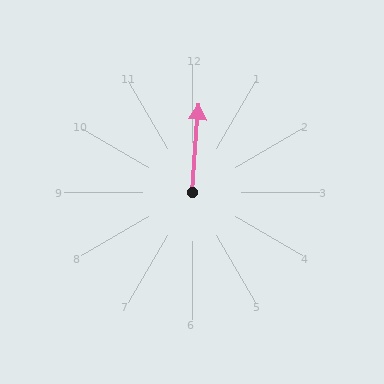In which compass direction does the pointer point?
North.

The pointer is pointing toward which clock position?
Roughly 12 o'clock.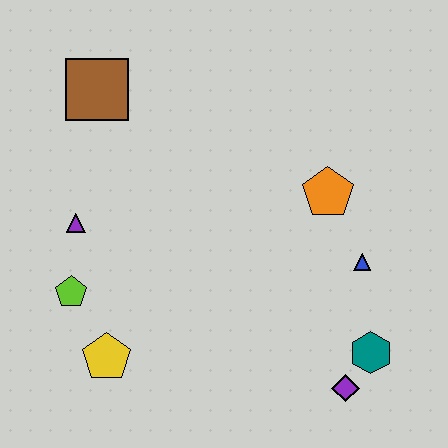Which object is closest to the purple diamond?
The teal hexagon is closest to the purple diamond.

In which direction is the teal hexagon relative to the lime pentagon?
The teal hexagon is to the right of the lime pentagon.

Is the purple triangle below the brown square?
Yes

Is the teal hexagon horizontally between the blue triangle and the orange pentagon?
No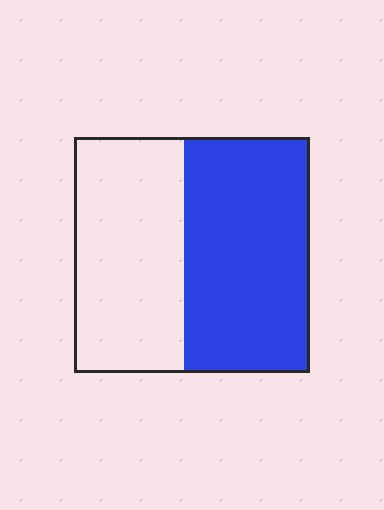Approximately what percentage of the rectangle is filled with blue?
Approximately 55%.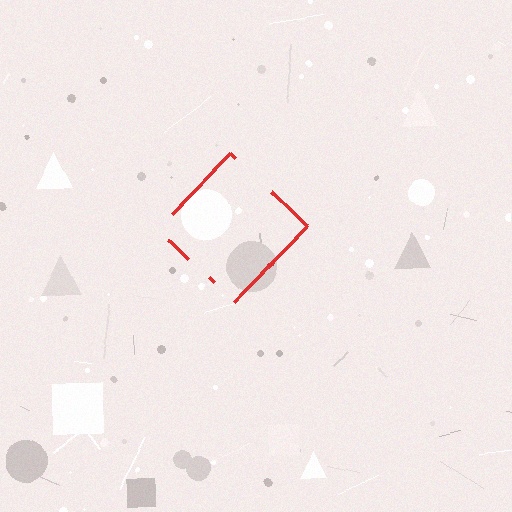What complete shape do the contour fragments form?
The contour fragments form a diamond.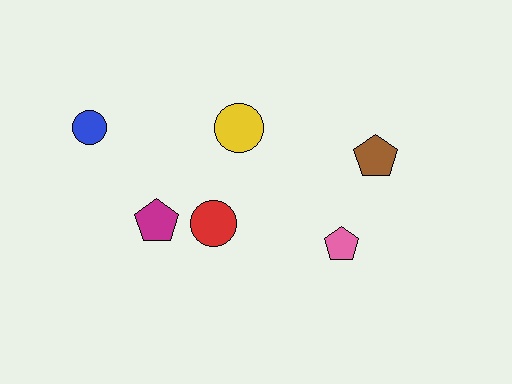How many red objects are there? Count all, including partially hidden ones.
There is 1 red object.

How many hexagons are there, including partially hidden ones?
There are no hexagons.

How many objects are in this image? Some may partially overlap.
There are 6 objects.